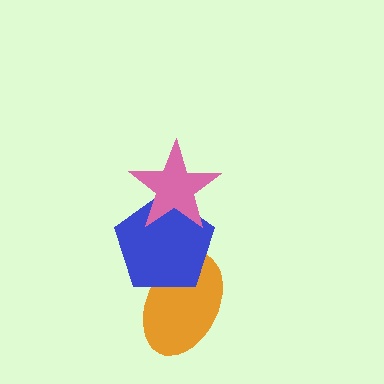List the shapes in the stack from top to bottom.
From top to bottom: the pink star, the blue pentagon, the orange ellipse.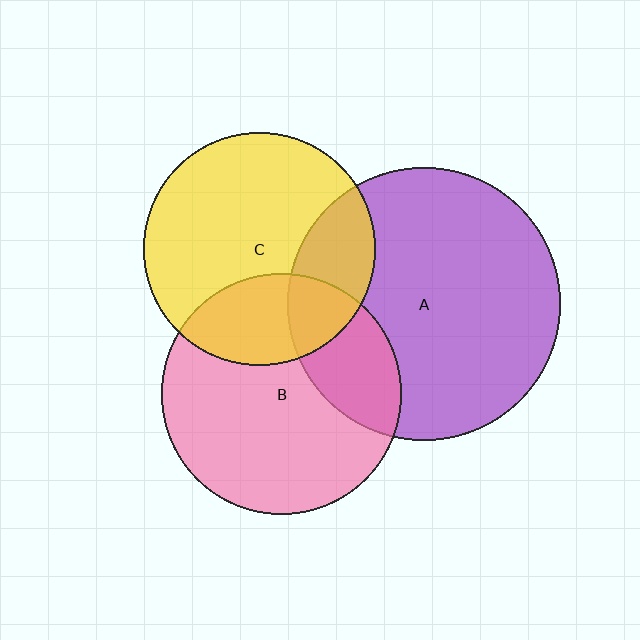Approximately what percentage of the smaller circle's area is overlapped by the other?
Approximately 25%.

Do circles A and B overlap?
Yes.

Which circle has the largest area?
Circle A (purple).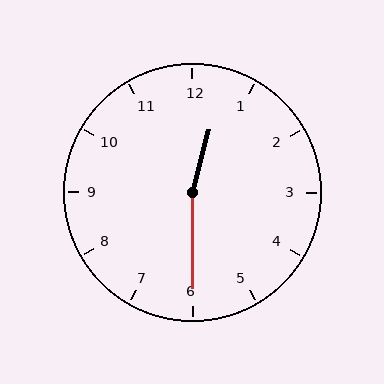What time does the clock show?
12:30.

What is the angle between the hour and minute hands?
Approximately 165 degrees.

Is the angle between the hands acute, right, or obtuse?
It is obtuse.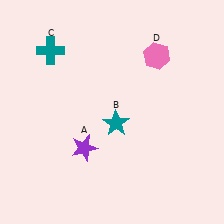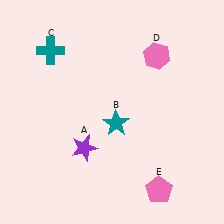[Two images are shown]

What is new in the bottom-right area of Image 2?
A pink pentagon (E) was added in the bottom-right area of Image 2.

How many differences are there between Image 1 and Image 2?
There is 1 difference between the two images.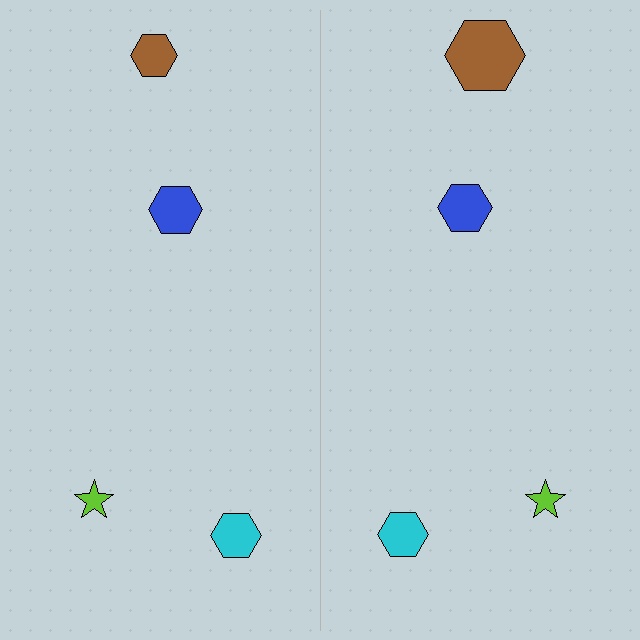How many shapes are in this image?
There are 8 shapes in this image.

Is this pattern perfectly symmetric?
No, the pattern is not perfectly symmetric. The brown hexagon on the right side has a different size than its mirror counterpart.